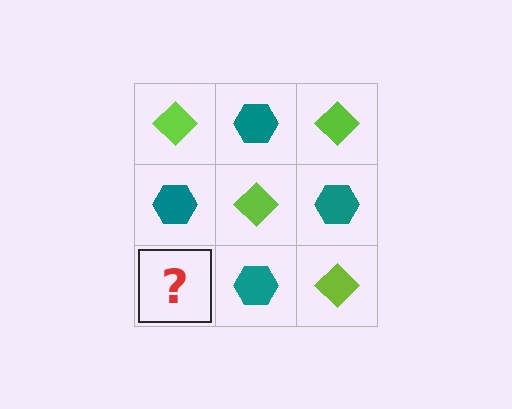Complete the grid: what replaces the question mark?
The question mark should be replaced with a lime diamond.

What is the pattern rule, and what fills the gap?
The rule is that it alternates lime diamond and teal hexagon in a checkerboard pattern. The gap should be filled with a lime diamond.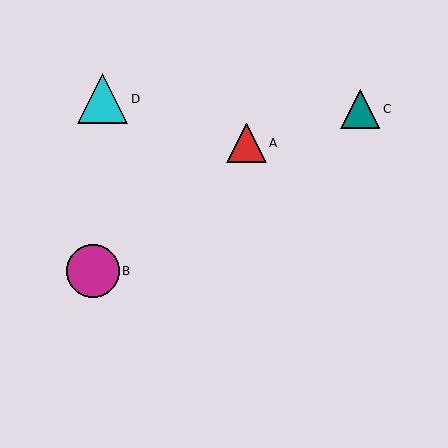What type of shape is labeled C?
Shape C is a teal triangle.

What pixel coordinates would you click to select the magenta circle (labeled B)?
Click at (93, 271) to select the magenta circle B.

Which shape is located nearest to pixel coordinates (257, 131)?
The red triangle (labeled A) at (246, 143) is nearest to that location.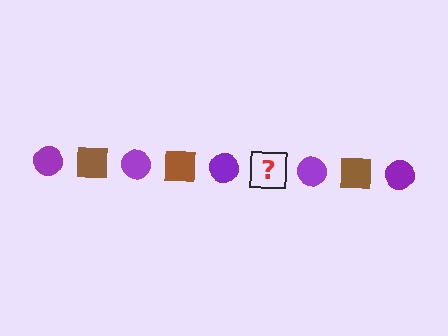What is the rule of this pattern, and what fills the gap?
The rule is that the pattern alternates between purple circle and brown square. The gap should be filled with a brown square.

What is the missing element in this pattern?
The missing element is a brown square.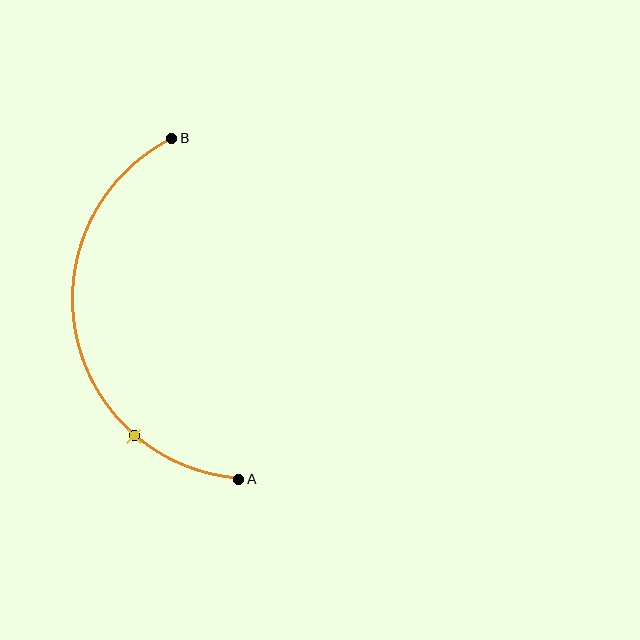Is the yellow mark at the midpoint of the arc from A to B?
No. The yellow mark lies on the arc but is closer to endpoint A. The arc midpoint would be at the point on the curve equidistant along the arc from both A and B.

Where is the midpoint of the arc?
The arc midpoint is the point on the curve farthest from the straight line joining A and B. It sits to the left of that line.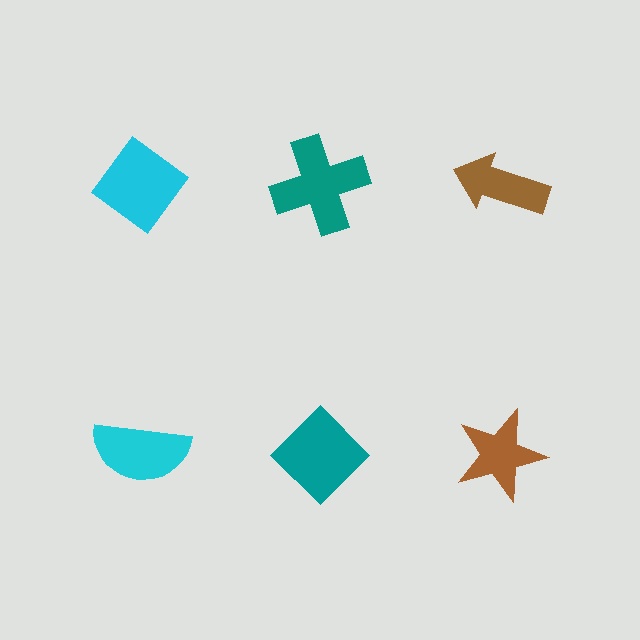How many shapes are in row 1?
3 shapes.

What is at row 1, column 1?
A cyan diamond.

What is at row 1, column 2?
A teal cross.